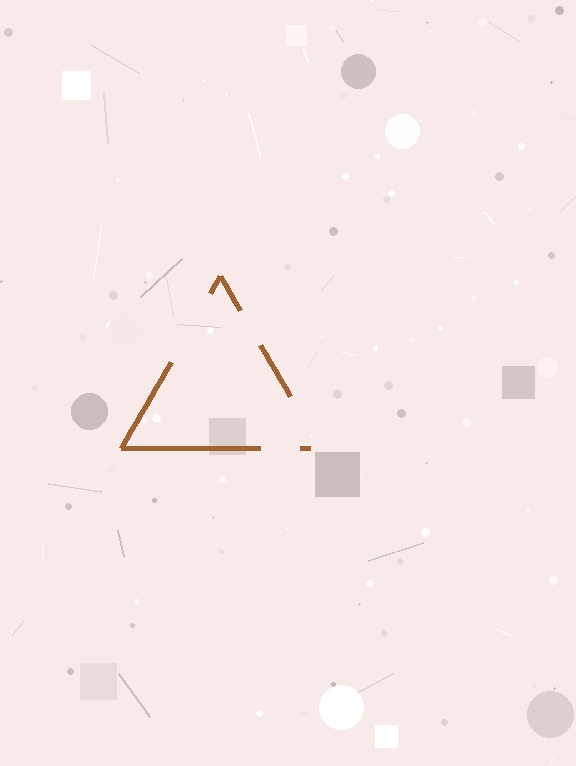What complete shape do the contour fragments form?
The contour fragments form a triangle.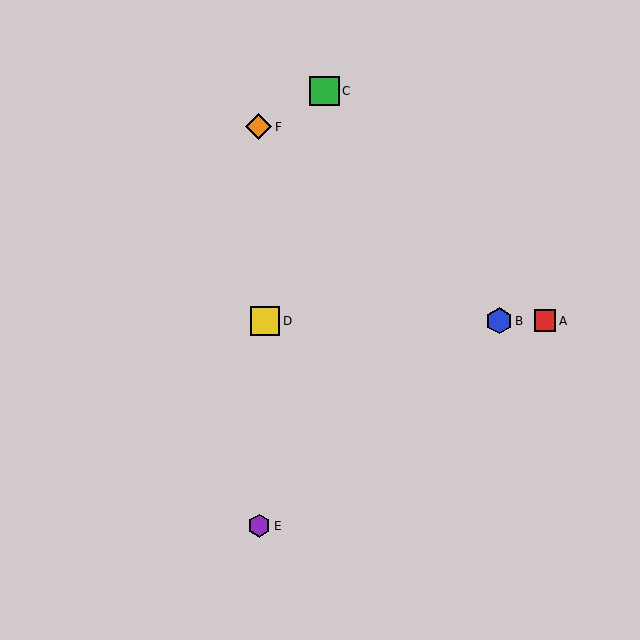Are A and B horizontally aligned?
Yes, both are at y≈321.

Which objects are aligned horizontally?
Objects A, B, D are aligned horizontally.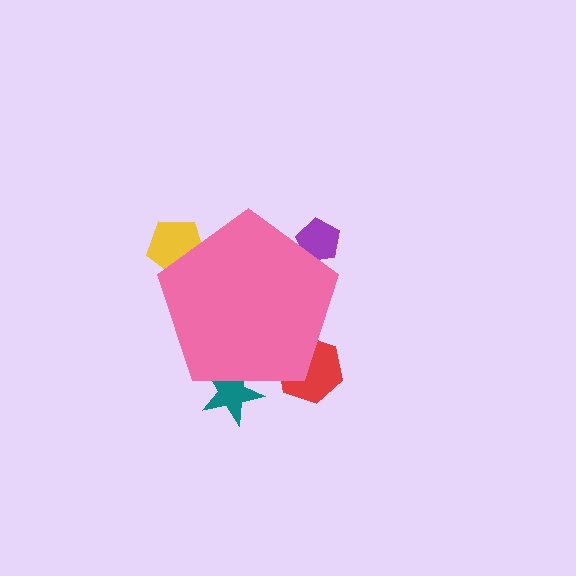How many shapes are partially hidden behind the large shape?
4 shapes are partially hidden.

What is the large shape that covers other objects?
A pink pentagon.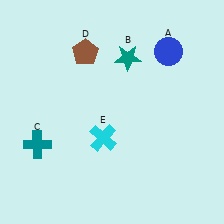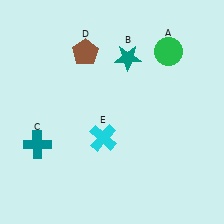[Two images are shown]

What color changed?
The circle (A) changed from blue in Image 1 to green in Image 2.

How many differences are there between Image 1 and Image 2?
There is 1 difference between the two images.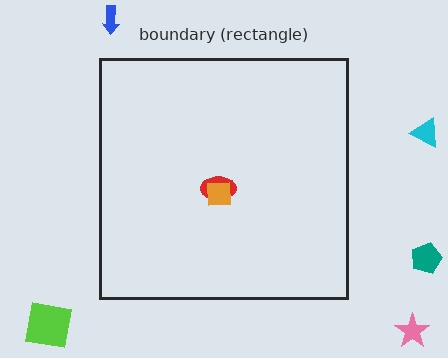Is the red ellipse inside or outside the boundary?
Inside.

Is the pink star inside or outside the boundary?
Outside.